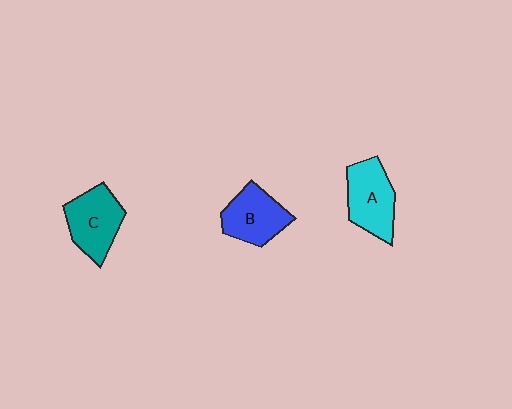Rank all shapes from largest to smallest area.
From largest to smallest: C (teal), A (cyan), B (blue).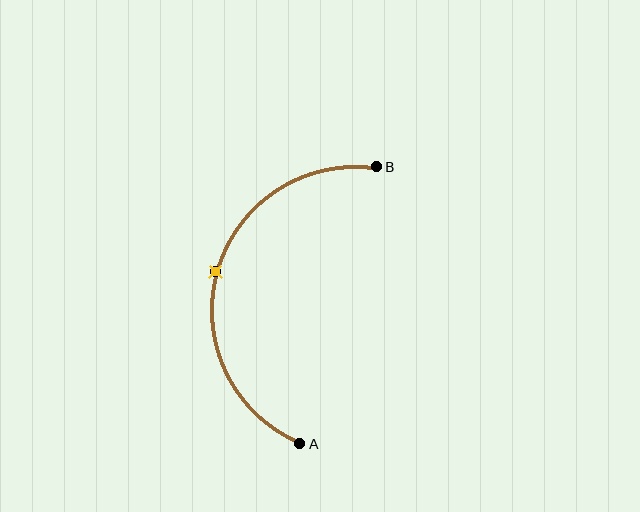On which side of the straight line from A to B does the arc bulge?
The arc bulges to the left of the straight line connecting A and B.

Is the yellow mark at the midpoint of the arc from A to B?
Yes. The yellow mark lies on the arc at equal arc-length from both A and B — it is the arc midpoint.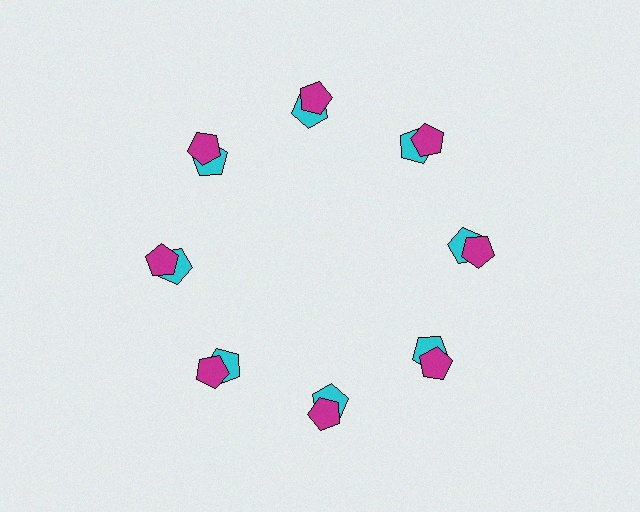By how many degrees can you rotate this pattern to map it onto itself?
The pattern maps onto itself every 45 degrees of rotation.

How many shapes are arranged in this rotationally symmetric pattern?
There are 16 shapes, arranged in 8 groups of 2.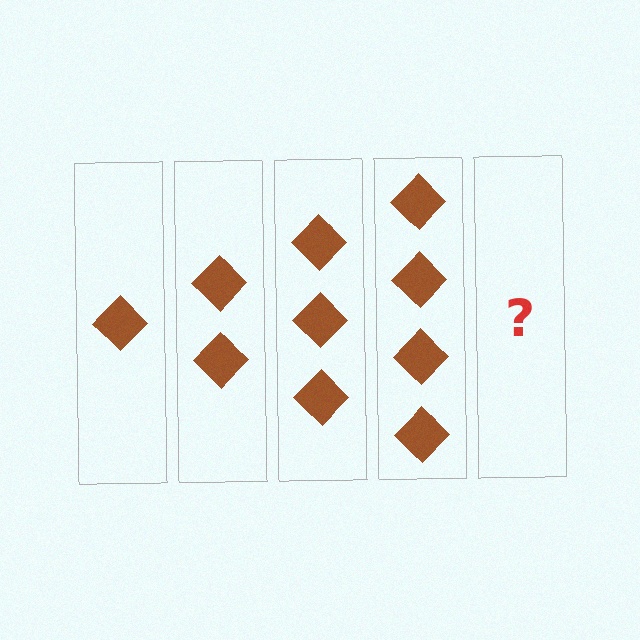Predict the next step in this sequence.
The next step is 5 diamonds.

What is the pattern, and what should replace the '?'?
The pattern is that each step adds one more diamond. The '?' should be 5 diamonds.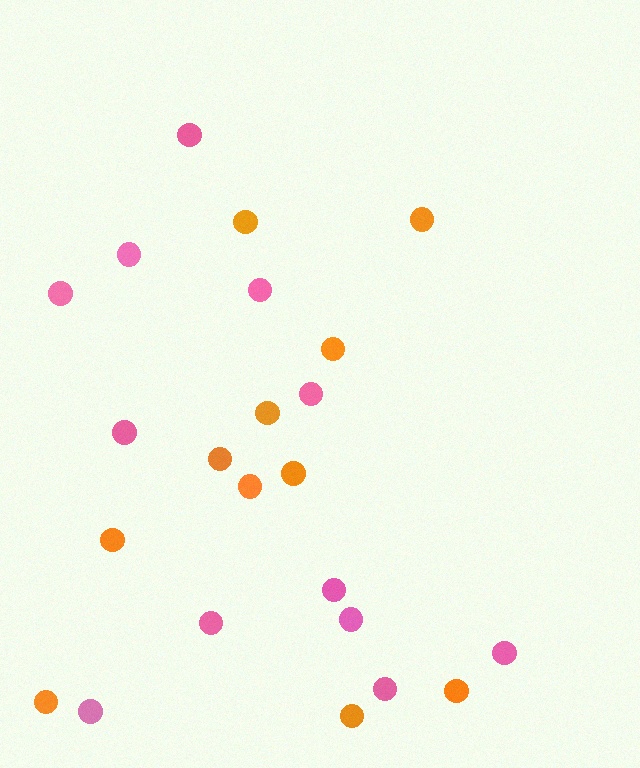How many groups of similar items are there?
There are 2 groups: one group of pink circles (12) and one group of orange circles (11).